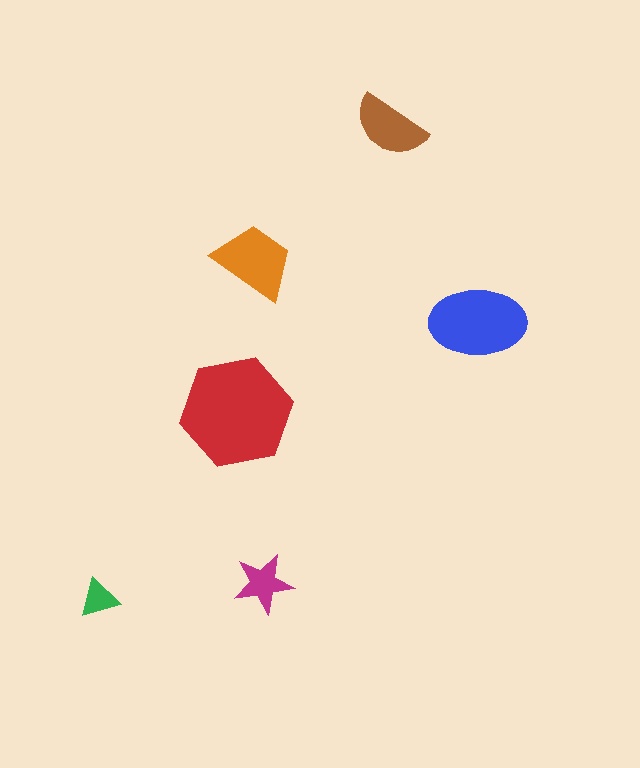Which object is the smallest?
The green triangle.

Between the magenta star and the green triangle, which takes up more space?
The magenta star.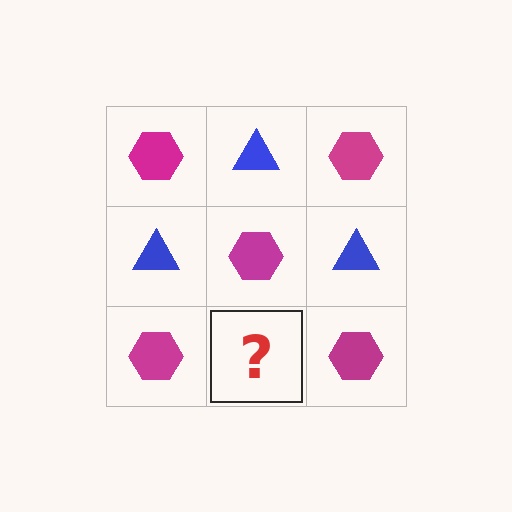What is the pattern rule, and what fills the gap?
The rule is that it alternates magenta hexagon and blue triangle in a checkerboard pattern. The gap should be filled with a blue triangle.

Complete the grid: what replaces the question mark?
The question mark should be replaced with a blue triangle.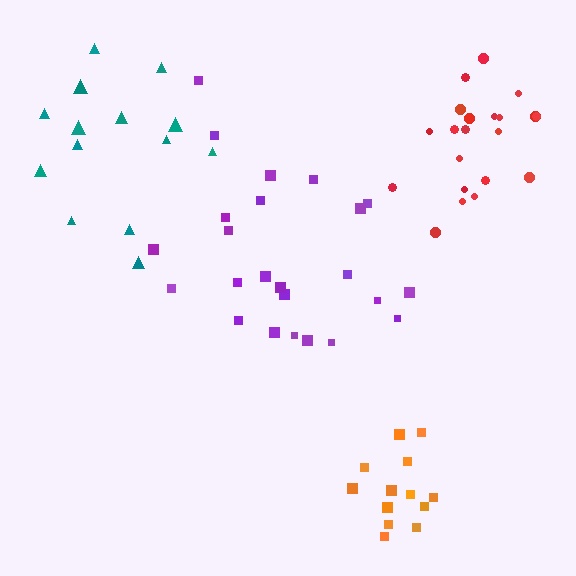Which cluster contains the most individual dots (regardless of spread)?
Purple (24).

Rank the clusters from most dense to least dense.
orange, red, purple, teal.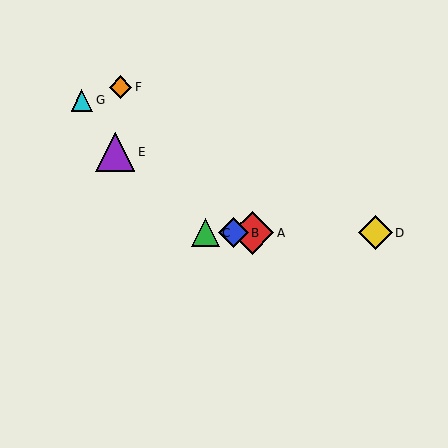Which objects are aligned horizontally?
Objects A, B, C, D are aligned horizontally.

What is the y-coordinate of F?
Object F is at y≈87.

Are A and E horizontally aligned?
No, A is at y≈233 and E is at y≈152.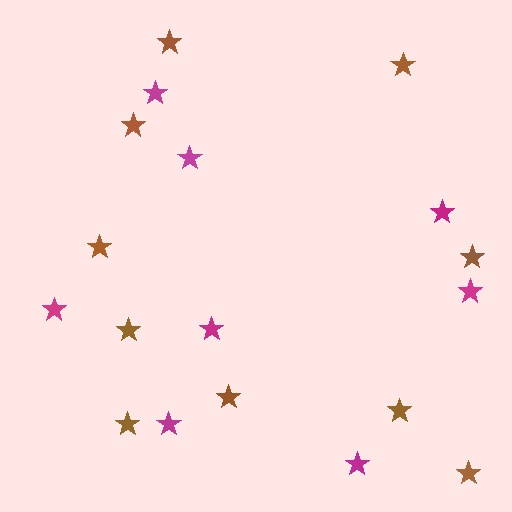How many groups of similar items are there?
There are 2 groups: one group of magenta stars (8) and one group of brown stars (10).